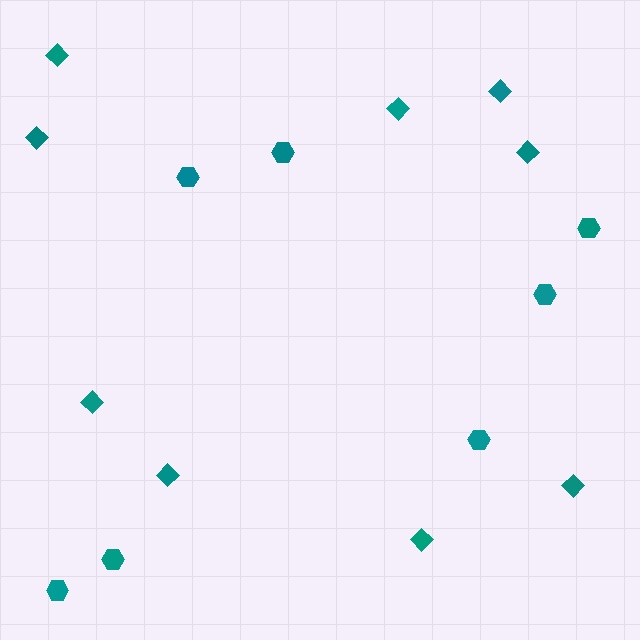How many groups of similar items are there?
There are 2 groups: one group of hexagons (7) and one group of diamonds (9).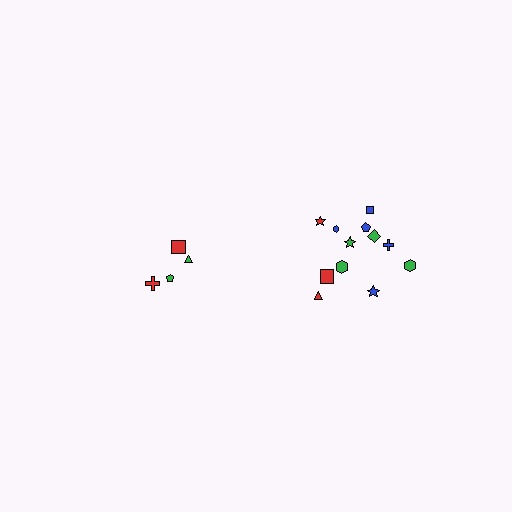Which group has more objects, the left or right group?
The right group.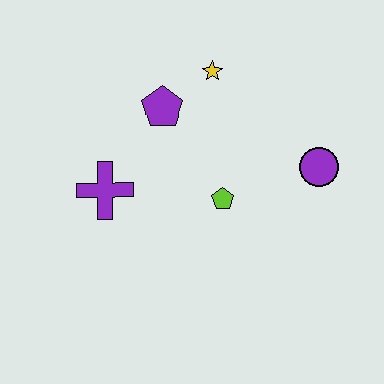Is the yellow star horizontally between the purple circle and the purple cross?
Yes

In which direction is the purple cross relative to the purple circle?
The purple cross is to the left of the purple circle.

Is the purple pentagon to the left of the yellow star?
Yes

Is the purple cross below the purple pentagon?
Yes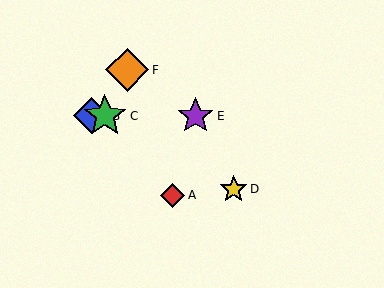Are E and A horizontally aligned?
No, E is at y≈116 and A is at y≈195.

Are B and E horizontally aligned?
Yes, both are at y≈116.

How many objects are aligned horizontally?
3 objects (B, C, E) are aligned horizontally.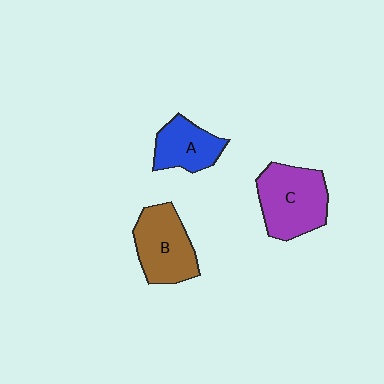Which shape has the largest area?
Shape C (purple).